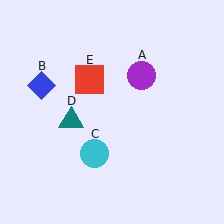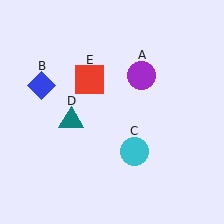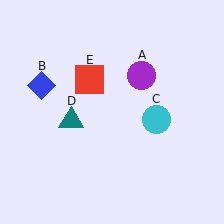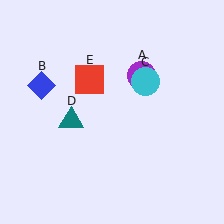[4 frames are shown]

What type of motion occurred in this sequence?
The cyan circle (object C) rotated counterclockwise around the center of the scene.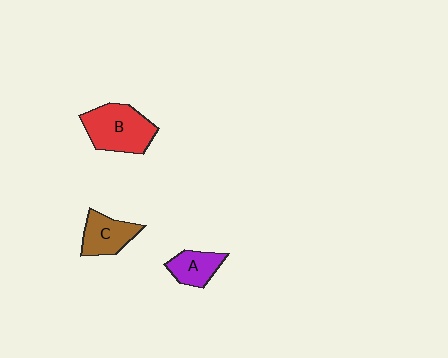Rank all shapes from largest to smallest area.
From largest to smallest: B (red), C (brown), A (purple).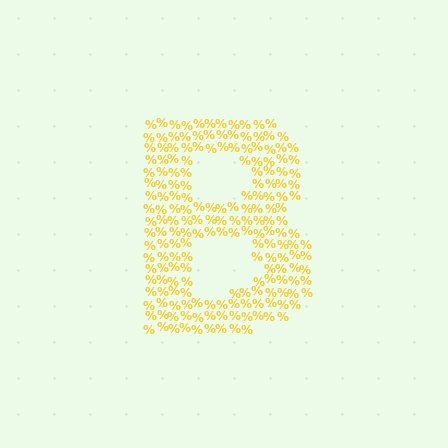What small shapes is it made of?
It is made of small percent signs.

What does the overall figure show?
The overall figure shows the letter B.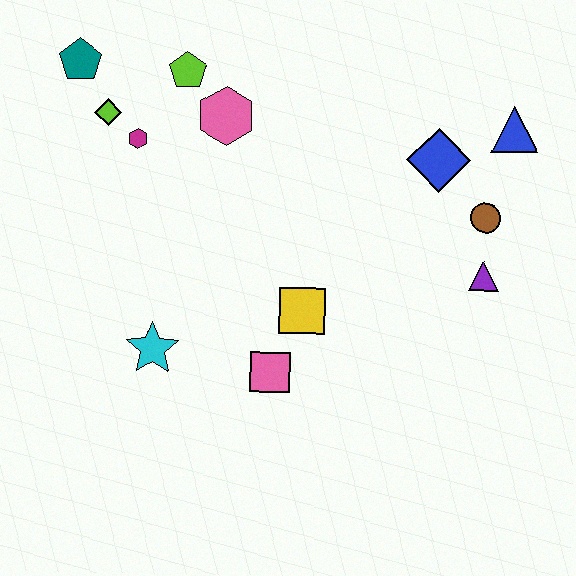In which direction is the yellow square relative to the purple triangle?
The yellow square is to the left of the purple triangle.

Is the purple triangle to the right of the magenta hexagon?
Yes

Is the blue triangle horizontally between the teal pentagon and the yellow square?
No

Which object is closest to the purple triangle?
The brown circle is closest to the purple triangle.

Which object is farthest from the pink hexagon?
The purple triangle is farthest from the pink hexagon.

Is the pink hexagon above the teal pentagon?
No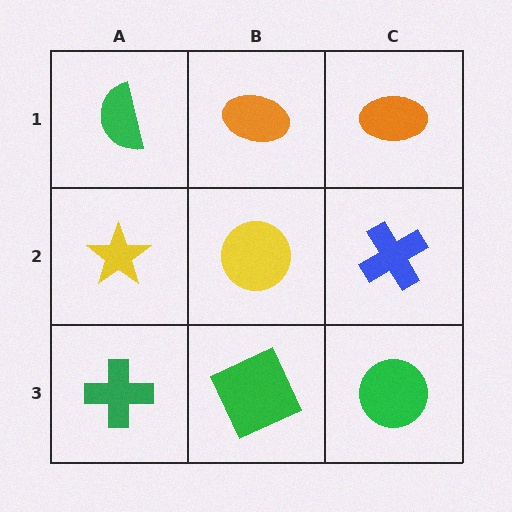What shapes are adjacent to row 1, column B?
A yellow circle (row 2, column B), a green semicircle (row 1, column A), an orange ellipse (row 1, column C).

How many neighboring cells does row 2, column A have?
3.